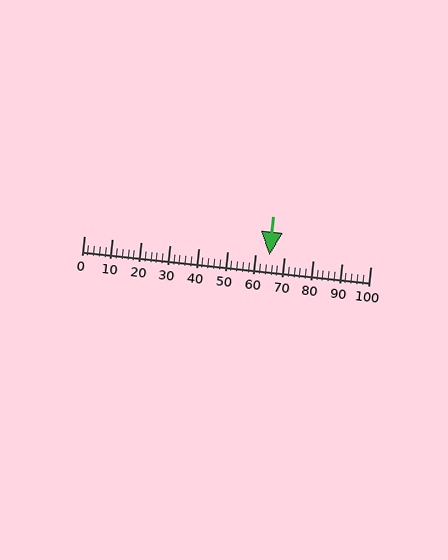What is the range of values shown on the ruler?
The ruler shows values from 0 to 100.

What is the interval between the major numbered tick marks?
The major tick marks are spaced 10 units apart.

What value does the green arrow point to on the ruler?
The green arrow points to approximately 65.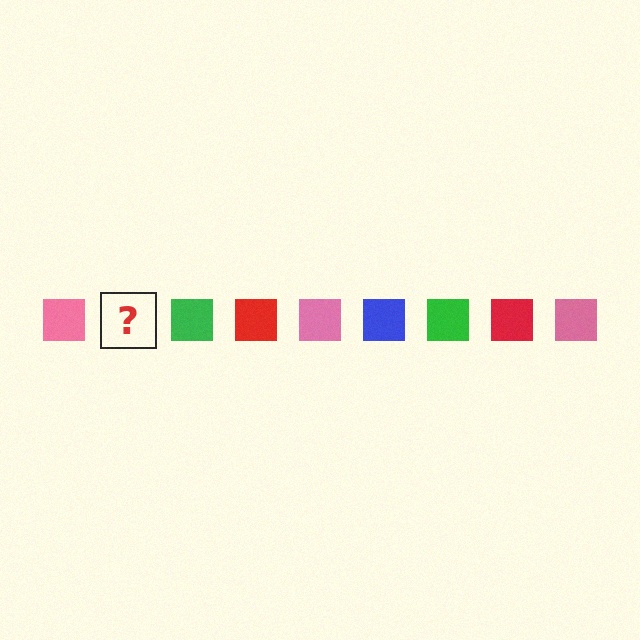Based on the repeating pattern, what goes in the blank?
The blank should be a blue square.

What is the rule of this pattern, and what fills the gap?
The rule is that the pattern cycles through pink, blue, green, red squares. The gap should be filled with a blue square.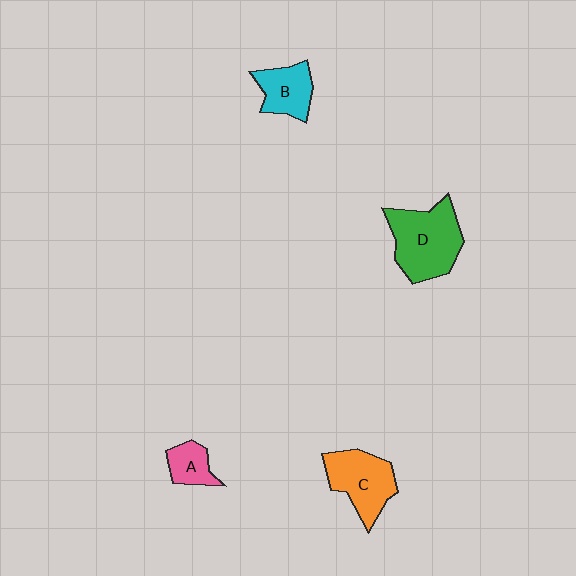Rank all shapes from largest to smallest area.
From largest to smallest: D (green), C (orange), B (cyan), A (pink).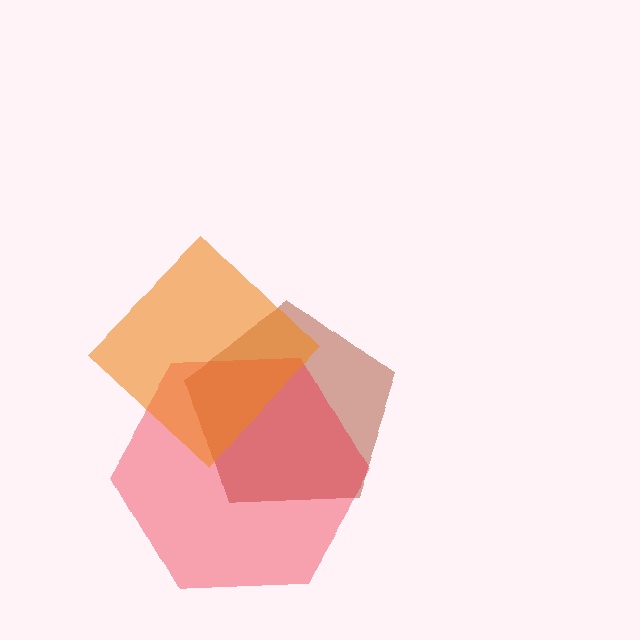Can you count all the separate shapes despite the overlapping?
Yes, there are 3 separate shapes.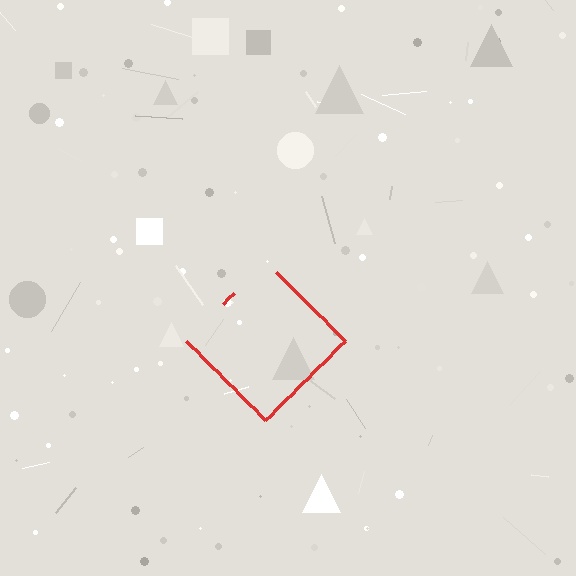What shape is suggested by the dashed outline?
The dashed outline suggests a diamond.